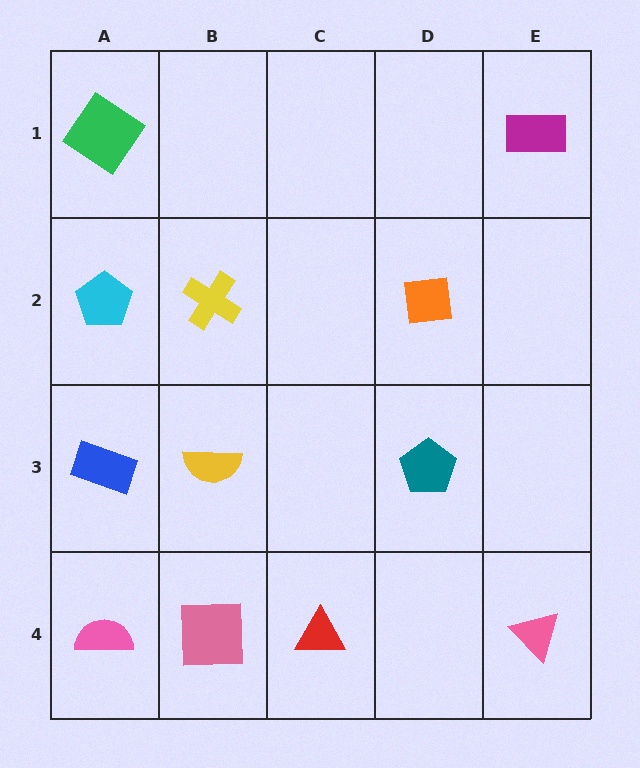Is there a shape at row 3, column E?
No, that cell is empty.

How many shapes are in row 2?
3 shapes.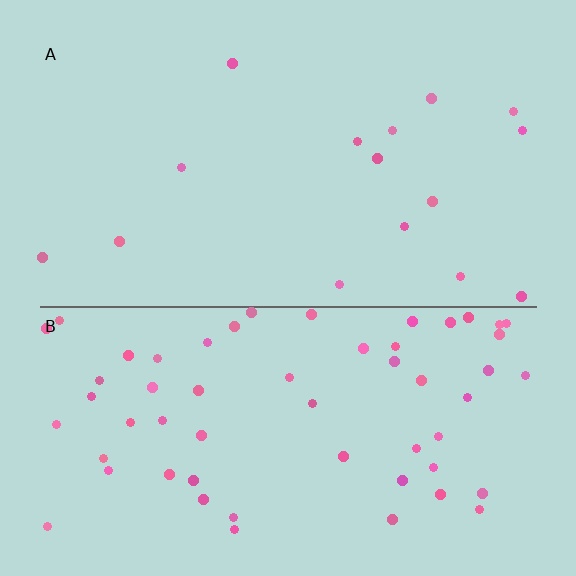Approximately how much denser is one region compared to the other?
Approximately 3.7× — region B over region A.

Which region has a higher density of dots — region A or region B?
B (the bottom).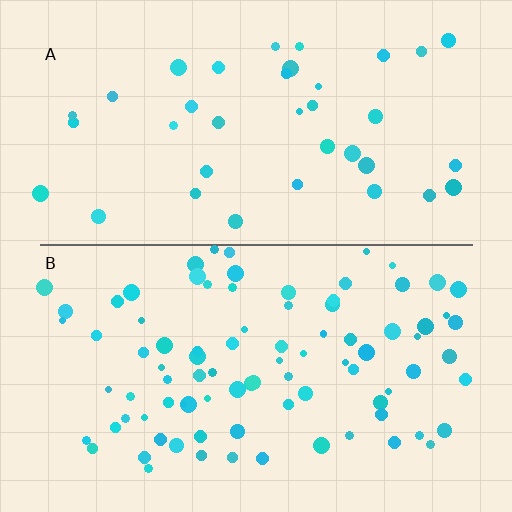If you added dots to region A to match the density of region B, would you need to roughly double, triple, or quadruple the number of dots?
Approximately double.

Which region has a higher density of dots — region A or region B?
B (the bottom).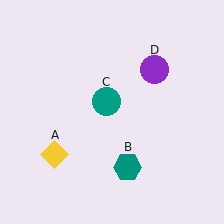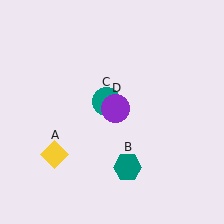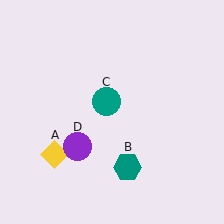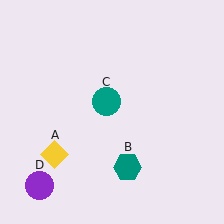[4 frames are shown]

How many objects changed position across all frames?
1 object changed position: purple circle (object D).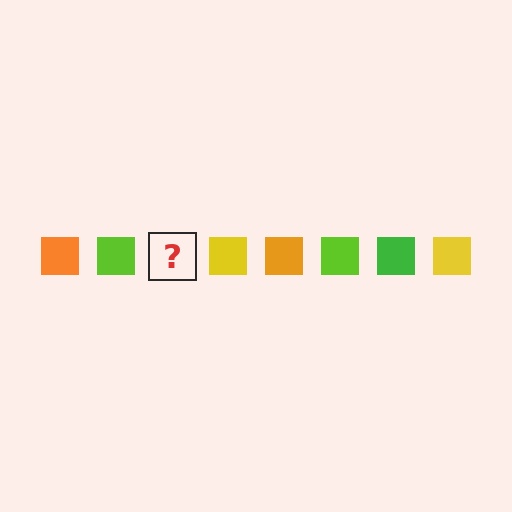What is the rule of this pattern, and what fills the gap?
The rule is that the pattern cycles through orange, lime, green, yellow squares. The gap should be filled with a green square.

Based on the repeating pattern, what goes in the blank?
The blank should be a green square.